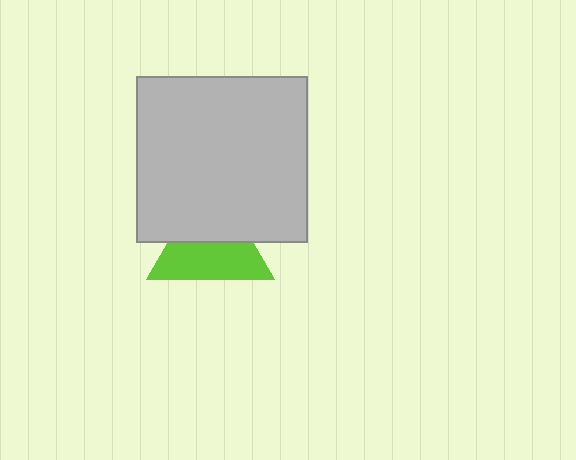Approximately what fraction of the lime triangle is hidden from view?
Roughly 46% of the lime triangle is hidden behind the light gray rectangle.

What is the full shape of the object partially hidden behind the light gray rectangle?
The partially hidden object is a lime triangle.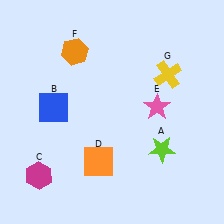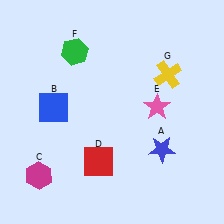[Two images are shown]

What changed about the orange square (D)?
In Image 1, D is orange. In Image 2, it changed to red.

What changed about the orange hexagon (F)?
In Image 1, F is orange. In Image 2, it changed to green.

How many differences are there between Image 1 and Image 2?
There are 3 differences between the two images.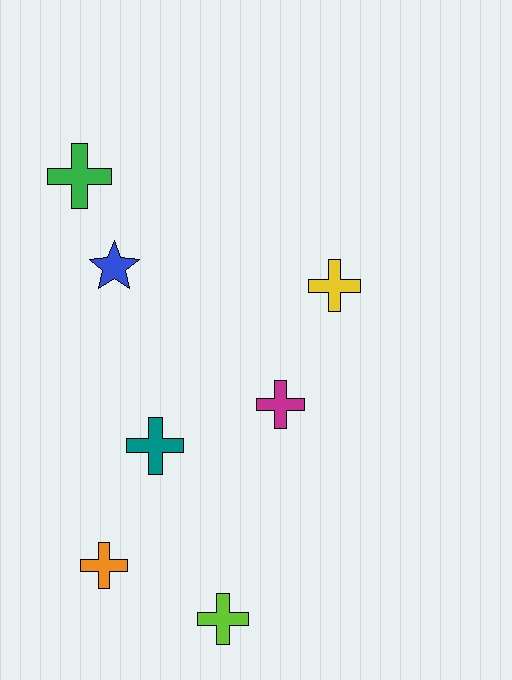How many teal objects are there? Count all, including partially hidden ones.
There is 1 teal object.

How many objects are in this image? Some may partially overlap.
There are 7 objects.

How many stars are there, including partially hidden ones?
There is 1 star.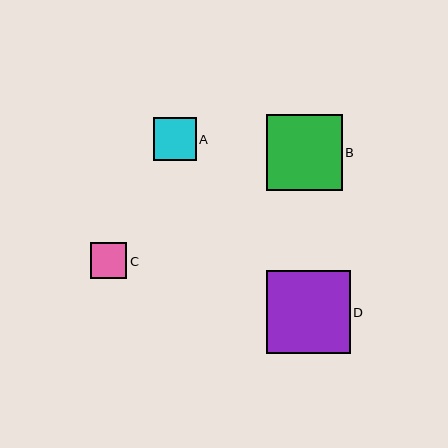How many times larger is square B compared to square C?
Square B is approximately 2.1 times the size of square C.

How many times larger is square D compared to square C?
Square D is approximately 2.3 times the size of square C.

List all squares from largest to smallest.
From largest to smallest: D, B, A, C.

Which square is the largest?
Square D is the largest with a size of approximately 84 pixels.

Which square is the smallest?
Square C is the smallest with a size of approximately 36 pixels.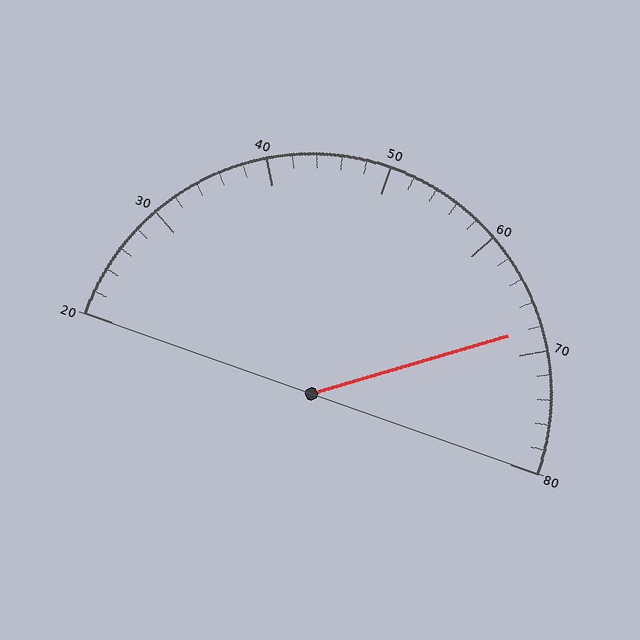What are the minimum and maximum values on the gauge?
The gauge ranges from 20 to 80.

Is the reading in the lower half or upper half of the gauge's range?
The reading is in the upper half of the range (20 to 80).